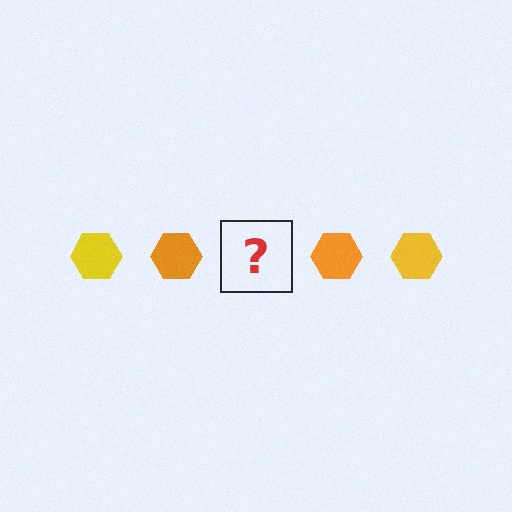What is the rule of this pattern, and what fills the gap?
The rule is that the pattern cycles through yellow, orange hexagons. The gap should be filled with a yellow hexagon.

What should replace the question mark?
The question mark should be replaced with a yellow hexagon.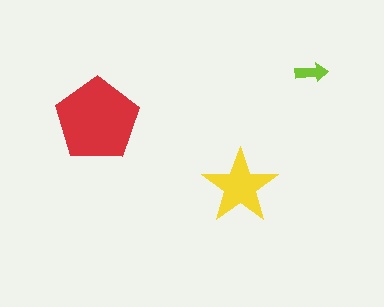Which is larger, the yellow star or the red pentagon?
The red pentagon.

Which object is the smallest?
The lime arrow.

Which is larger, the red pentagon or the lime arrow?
The red pentagon.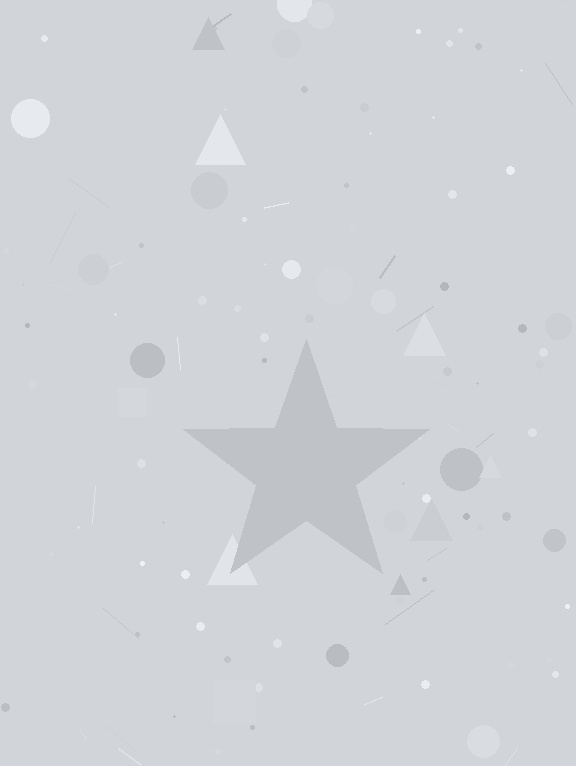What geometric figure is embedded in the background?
A star is embedded in the background.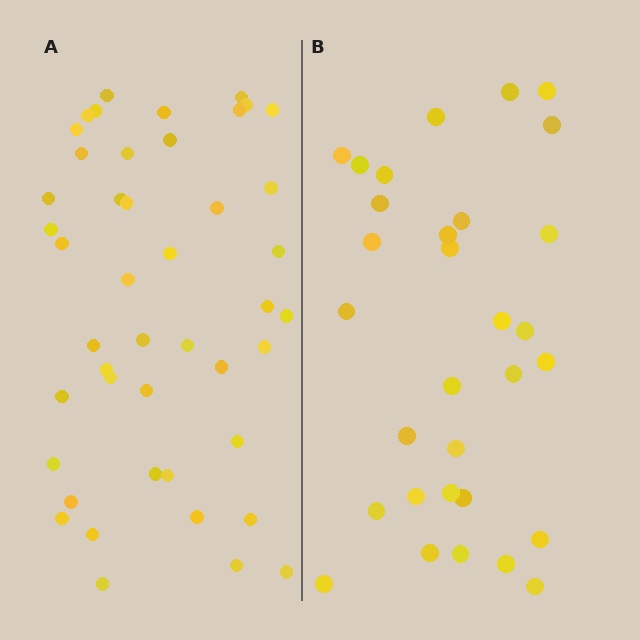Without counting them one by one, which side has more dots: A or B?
Region A (the left region) has more dots.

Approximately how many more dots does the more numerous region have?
Region A has approximately 15 more dots than region B.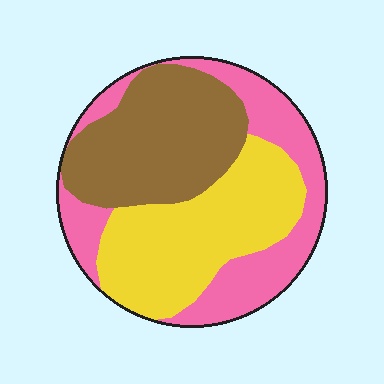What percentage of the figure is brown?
Brown takes up about one third (1/3) of the figure.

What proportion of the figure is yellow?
Yellow covers 35% of the figure.